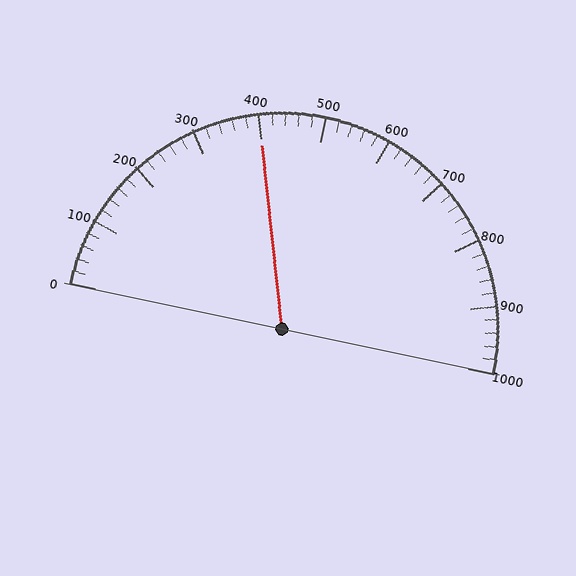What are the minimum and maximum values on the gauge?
The gauge ranges from 0 to 1000.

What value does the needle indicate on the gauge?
The needle indicates approximately 400.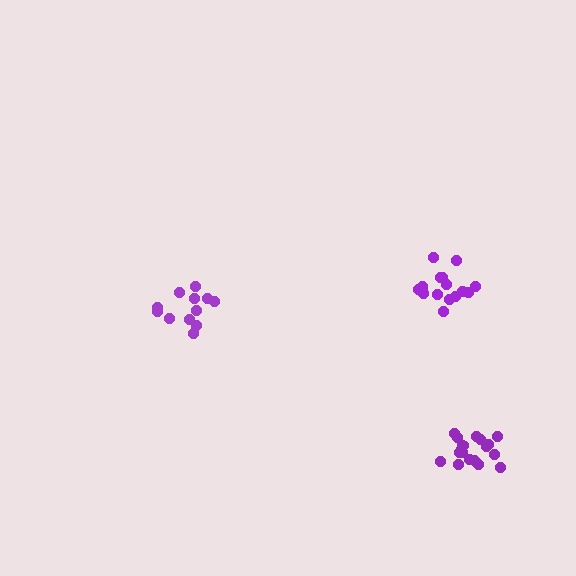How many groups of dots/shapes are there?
There are 3 groups.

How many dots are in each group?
Group 1: 18 dots, Group 2: 12 dots, Group 3: 16 dots (46 total).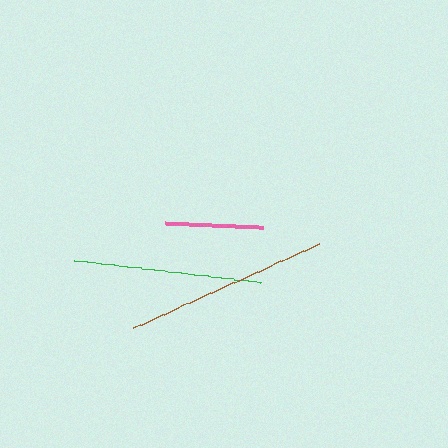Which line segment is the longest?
The brown line is the longest at approximately 205 pixels.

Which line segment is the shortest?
The pink line is the shortest at approximately 97 pixels.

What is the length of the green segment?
The green segment is approximately 188 pixels long.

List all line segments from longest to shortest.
From longest to shortest: brown, green, pink.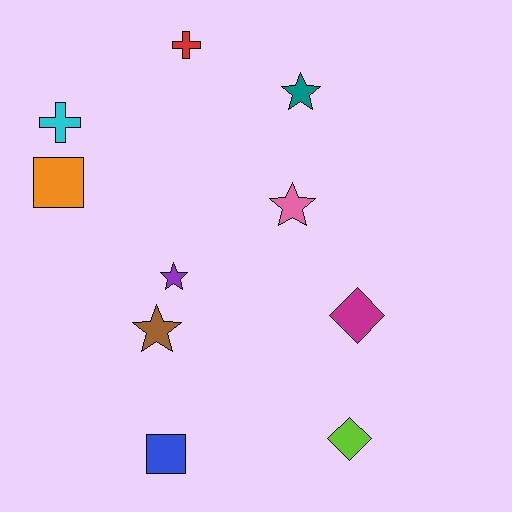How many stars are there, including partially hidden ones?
There are 4 stars.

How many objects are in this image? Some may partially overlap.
There are 10 objects.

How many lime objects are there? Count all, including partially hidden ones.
There is 1 lime object.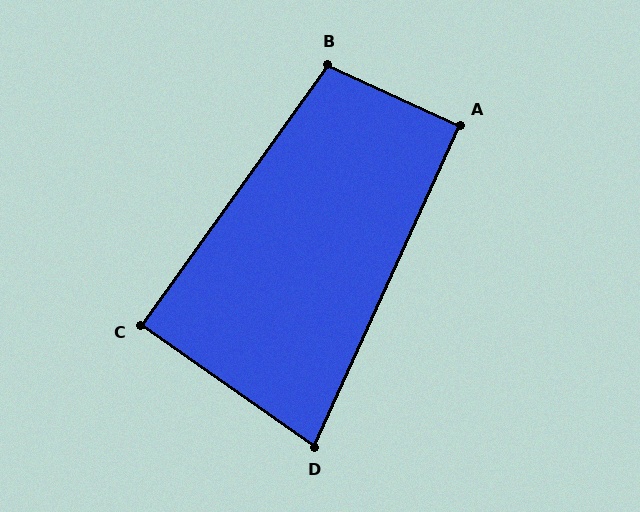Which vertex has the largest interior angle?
B, at approximately 101 degrees.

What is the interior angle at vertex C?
Approximately 90 degrees (approximately right).